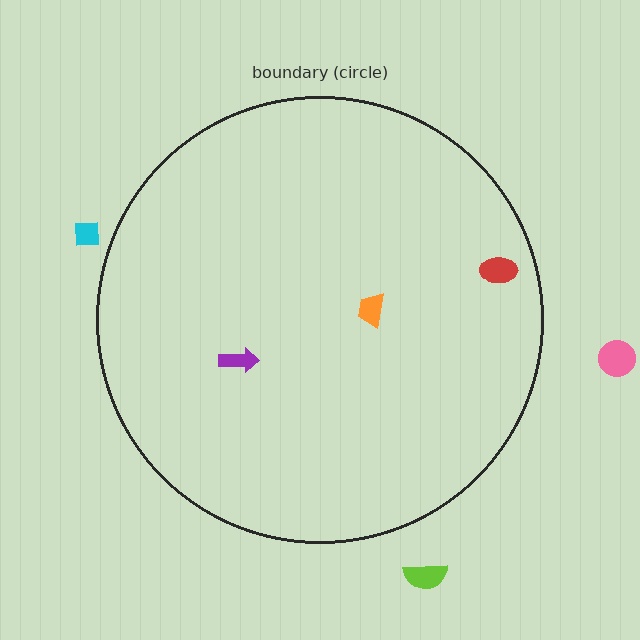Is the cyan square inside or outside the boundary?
Outside.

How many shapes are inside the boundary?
3 inside, 3 outside.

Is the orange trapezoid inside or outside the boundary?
Inside.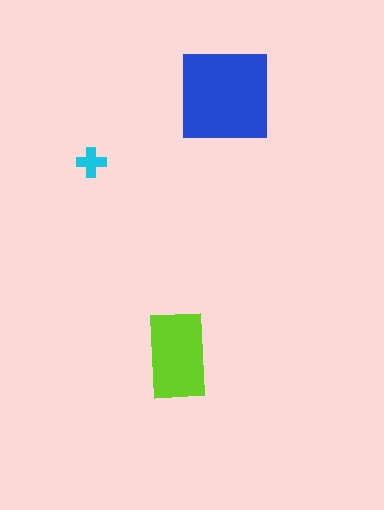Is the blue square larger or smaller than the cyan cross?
Larger.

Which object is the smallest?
The cyan cross.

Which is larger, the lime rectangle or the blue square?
The blue square.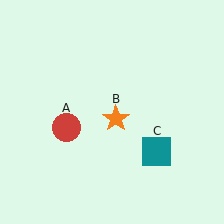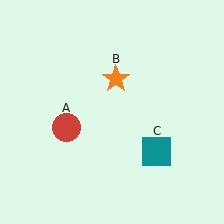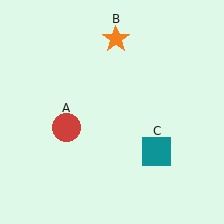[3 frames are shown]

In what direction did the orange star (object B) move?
The orange star (object B) moved up.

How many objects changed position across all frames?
1 object changed position: orange star (object B).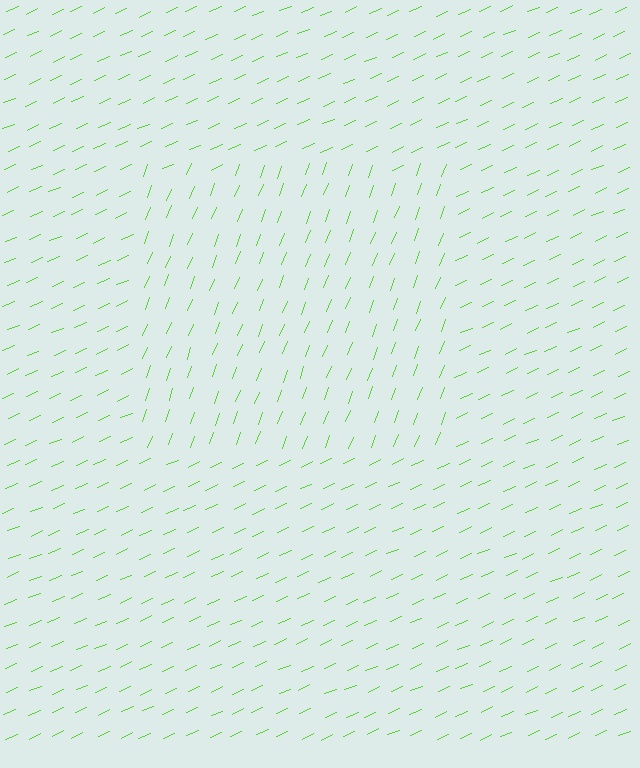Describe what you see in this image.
The image is filled with small lime line segments. A rectangle region in the image has lines oriented differently from the surrounding lines, creating a visible texture boundary.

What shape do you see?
I see a rectangle.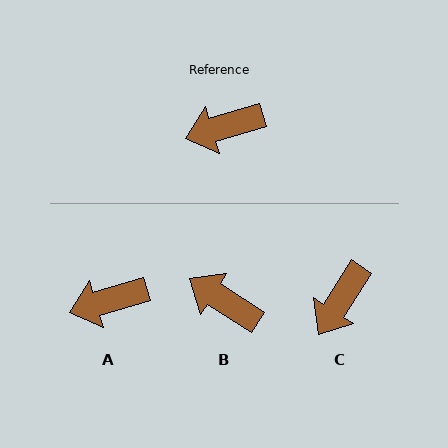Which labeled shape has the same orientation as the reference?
A.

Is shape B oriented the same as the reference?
No, it is off by about 50 degrees.